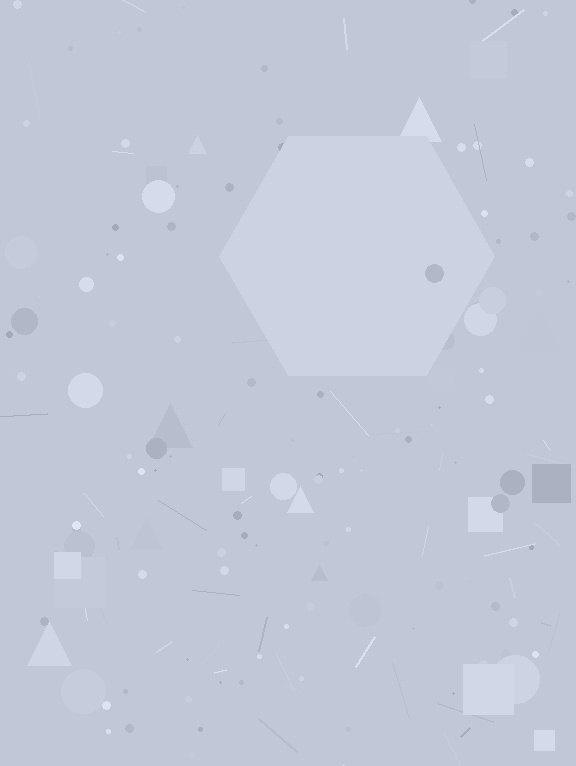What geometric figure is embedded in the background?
A hexagon is embedded in the background.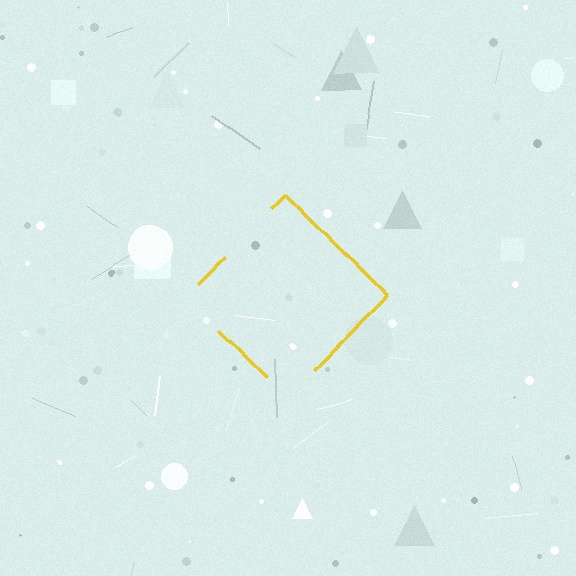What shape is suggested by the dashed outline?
The dashed outline suggests a diamond.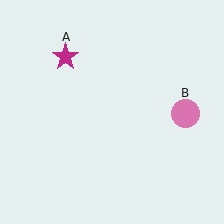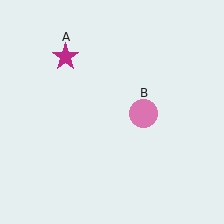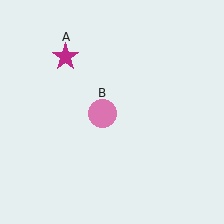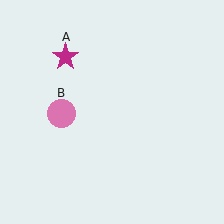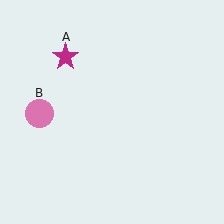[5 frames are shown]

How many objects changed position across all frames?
1 object changed position: pink circle (object B).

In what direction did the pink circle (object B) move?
The pink circle (object B) moved left.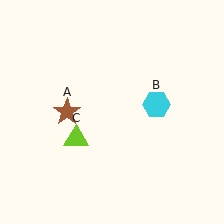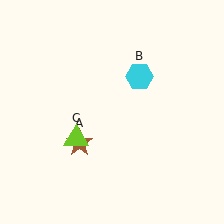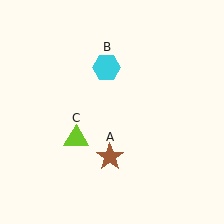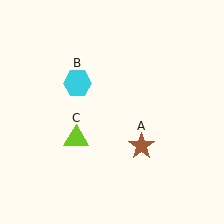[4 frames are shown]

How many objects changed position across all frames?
2 objects changed position: brown star (object A), cyan hexagon (object B).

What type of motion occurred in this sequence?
The brown star (object A), cyan hexagon (object B) rotated counterclockwise around the center of the scene.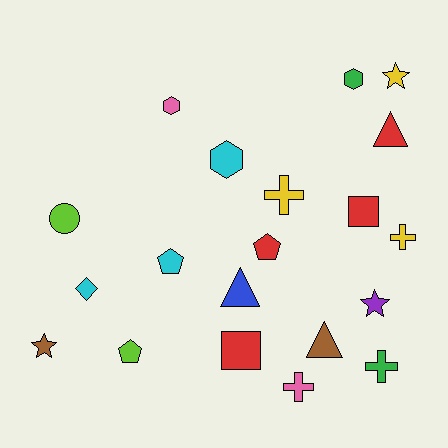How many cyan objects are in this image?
There are 3 cyan objects.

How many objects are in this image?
There are 20 objects.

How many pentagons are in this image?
There are 3 pentagons.